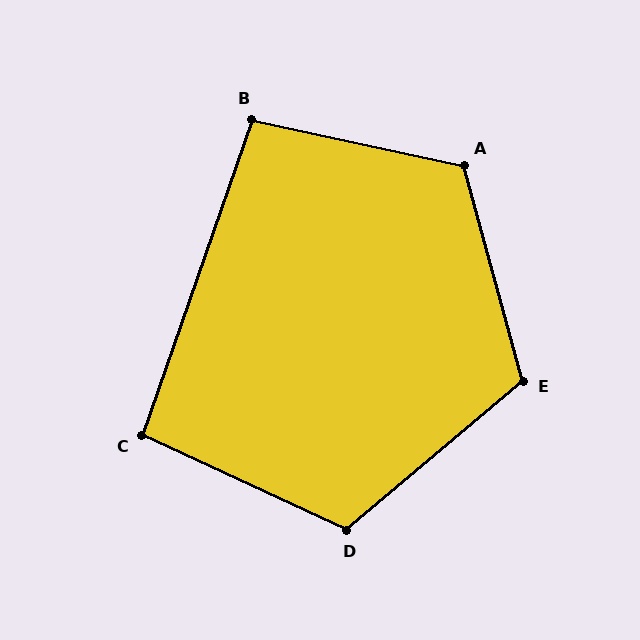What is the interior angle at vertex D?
Approximately 115 degrees (obtuse).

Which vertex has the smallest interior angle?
C, at approximately 96 degrees.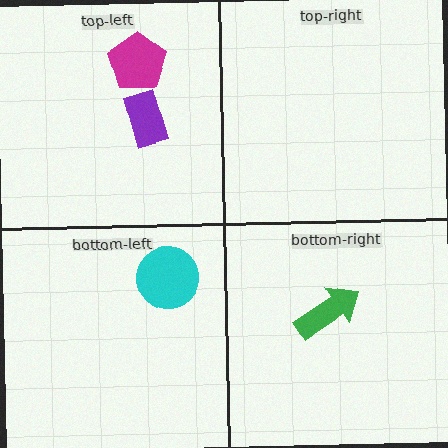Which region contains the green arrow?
The bottom-right region.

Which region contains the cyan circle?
The bottom-left region.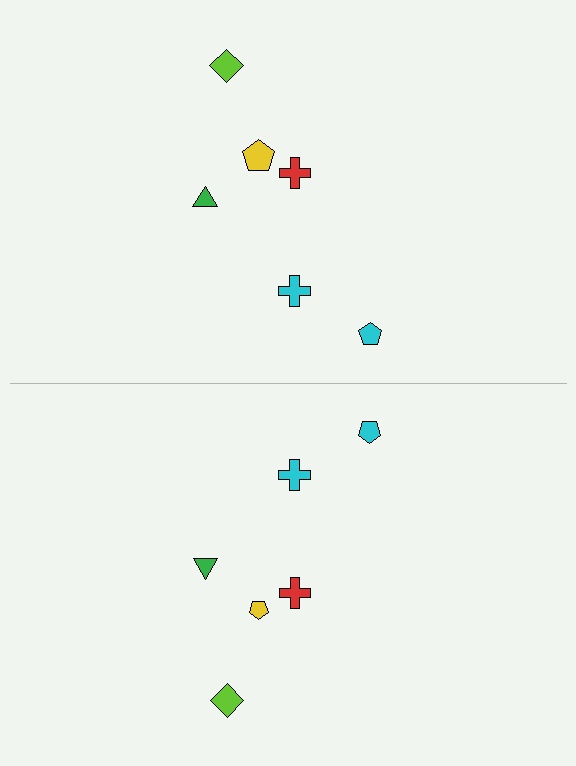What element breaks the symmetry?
The yellow pentagon on the bottom side has a different size than its mirror counterpart.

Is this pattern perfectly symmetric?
No, the pattern is not perfectly symmetric. The yellow pentagon on the bottom side has a different size than its mirror counterpart.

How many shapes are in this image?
There are 12 shapes in this image.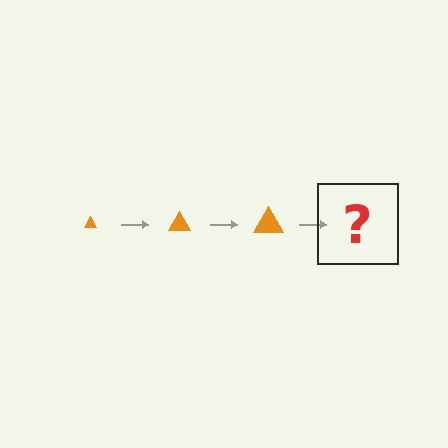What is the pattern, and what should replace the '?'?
The pattern is that the triangle gets progressively larger each step. The '?' should be an orange triangle, larger than the previous one.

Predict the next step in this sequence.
The next step is an orange triangle, larger than the previous one.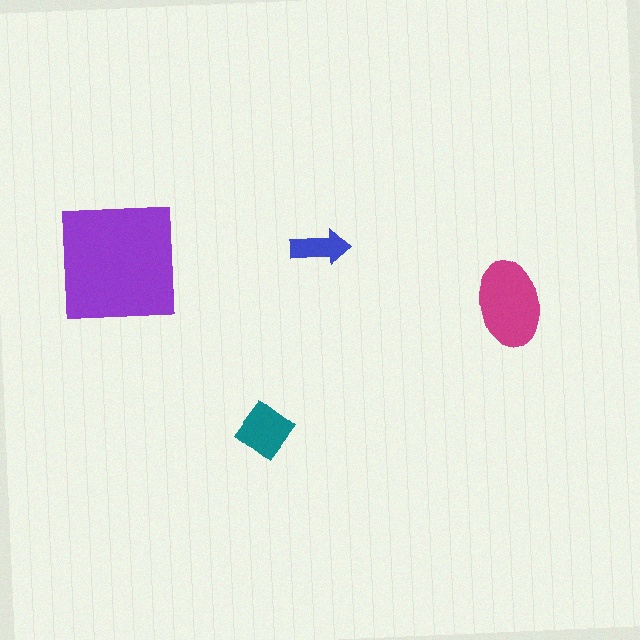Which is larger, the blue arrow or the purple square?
The purple square.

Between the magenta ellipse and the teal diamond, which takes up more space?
The magenta ellipse.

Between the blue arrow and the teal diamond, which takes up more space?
The teal diamond.